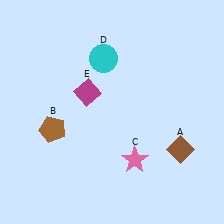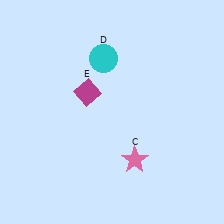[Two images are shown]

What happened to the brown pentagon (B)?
The brown pentagon (B) was removed in Image 2. It was in the bottom-left area of Image 1.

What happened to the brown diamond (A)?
The brown diamond (A) was removed in Image 2. It was in the bottom-right area of Image 1.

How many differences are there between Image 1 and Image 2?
There are 2 differences between the two images.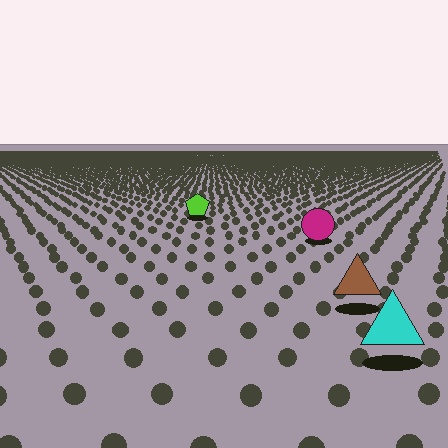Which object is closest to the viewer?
The cyan triangle is closest. The texture marks near it are larger and more spread out.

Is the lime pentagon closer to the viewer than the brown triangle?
No. The brown triangle is closer — you can tell from the texture gradient: the ground texture is coarser near it.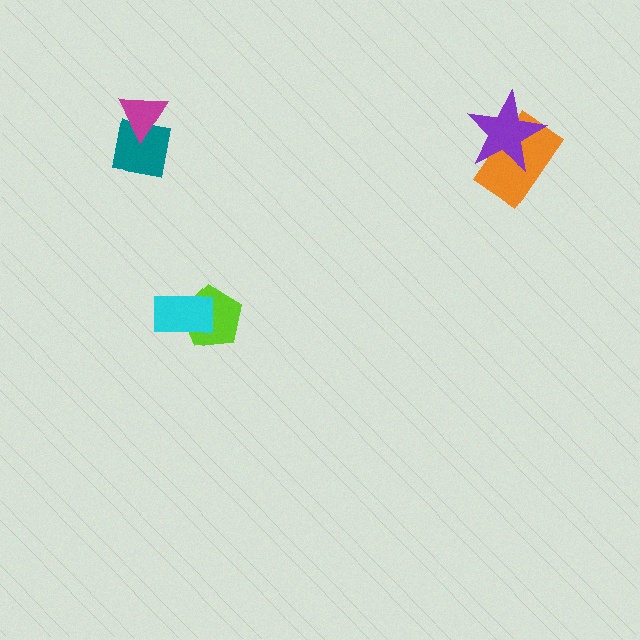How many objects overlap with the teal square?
1 object overlaps with the teal square.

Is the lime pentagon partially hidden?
Yes, it is partially covered by another shape.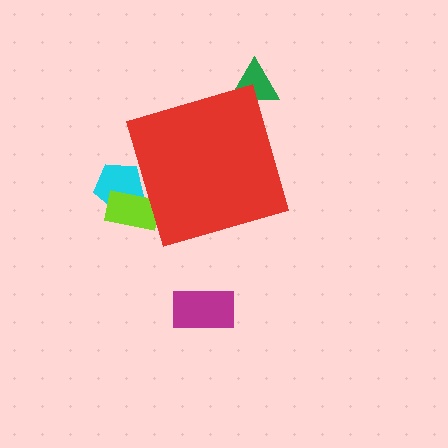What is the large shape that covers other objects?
A red diamond.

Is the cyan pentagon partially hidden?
Yes, the cyan pentagon is partially hidden behind the red diamond.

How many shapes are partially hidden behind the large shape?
3 shapes are partially hidden.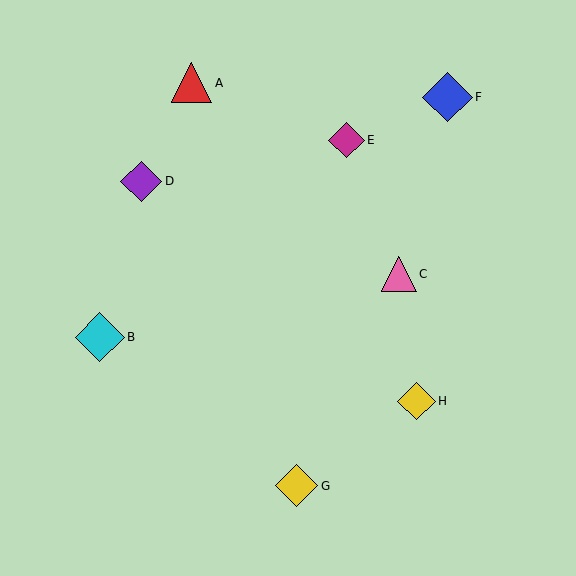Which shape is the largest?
The blue diamond (labeled F) is the largest.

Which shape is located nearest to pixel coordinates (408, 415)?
The yellow diamond (labeled H) at (416, 401) is nearest to that location.